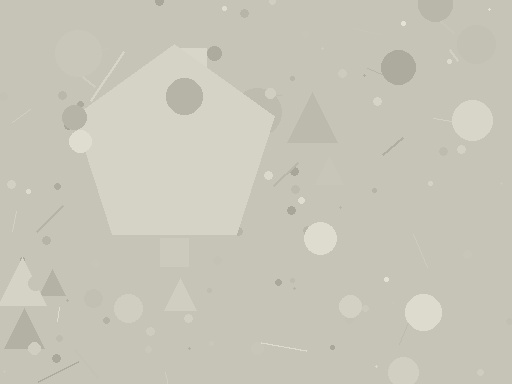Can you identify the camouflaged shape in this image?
The camouflaged shape is a pentagon.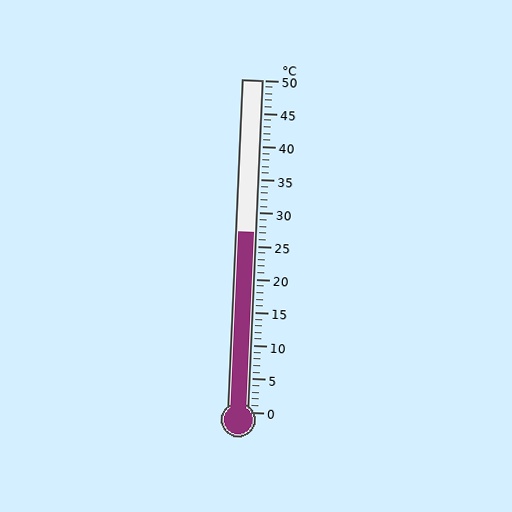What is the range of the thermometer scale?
The thermometer scale ranges from 0°C to 50°C.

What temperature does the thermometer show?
The thermometer shows approximately 27°C.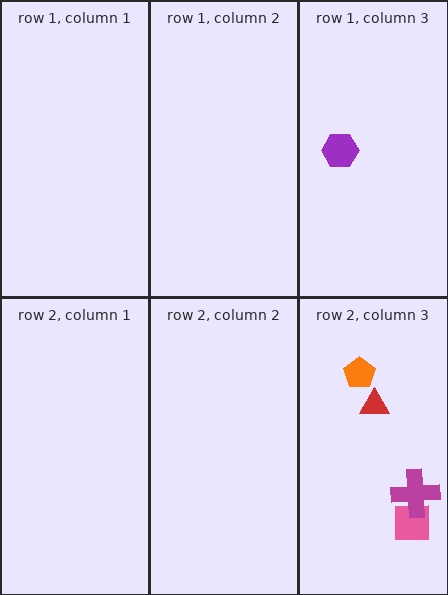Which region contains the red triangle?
The row 2, column 3 region.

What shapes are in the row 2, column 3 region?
The pink square, the orange pentagon, the red triangle, the magenta cross.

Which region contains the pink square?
The row 2, column 3 region.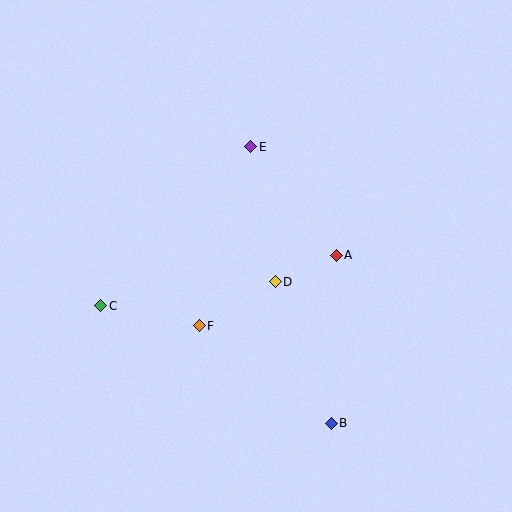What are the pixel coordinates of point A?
Point A is at (336, 255).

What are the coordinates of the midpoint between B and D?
The midpoint between B and D is at (303, 353).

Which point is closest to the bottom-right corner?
Point B is closest to the bottom-right corner.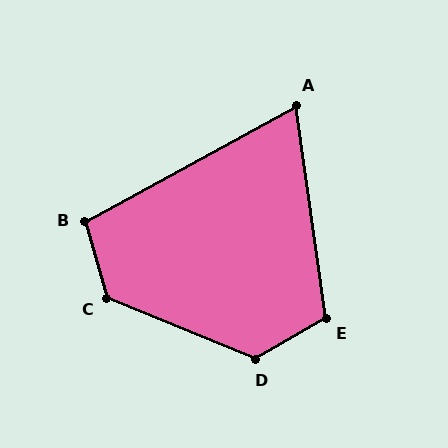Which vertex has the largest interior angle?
C, at approximately 128 degrees.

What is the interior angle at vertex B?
Approximately 103 degrees (obtuse).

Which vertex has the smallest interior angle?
A, at approximately 69 degrees.